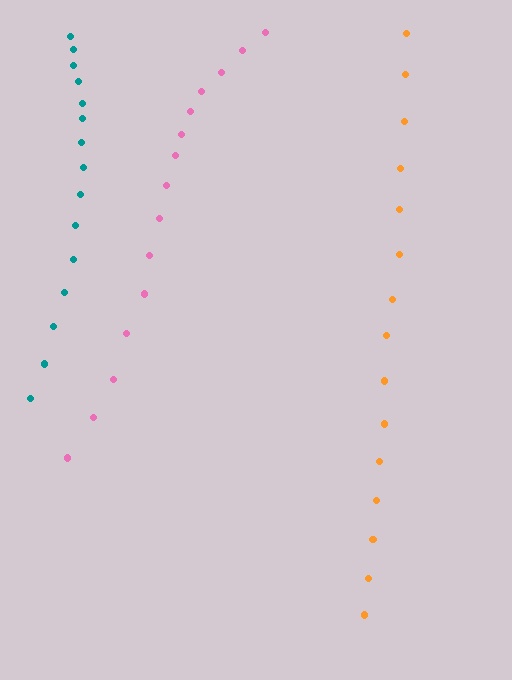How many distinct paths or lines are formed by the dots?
There are 3 distinct paths.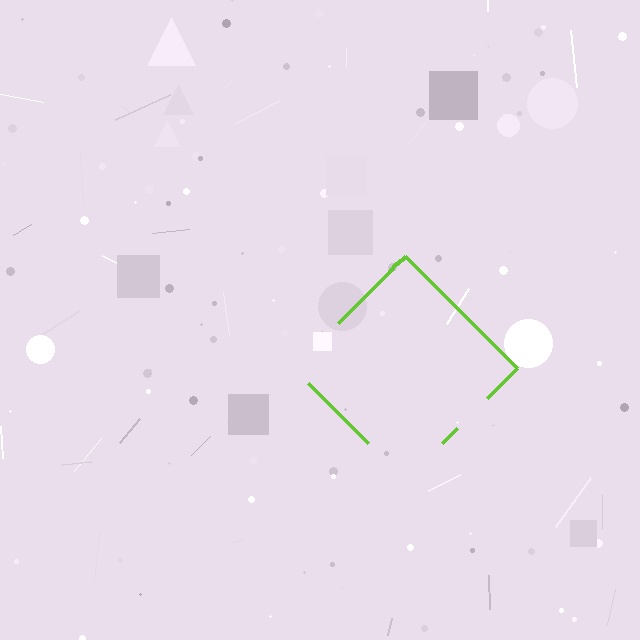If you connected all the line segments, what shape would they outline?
They would outline a diamond.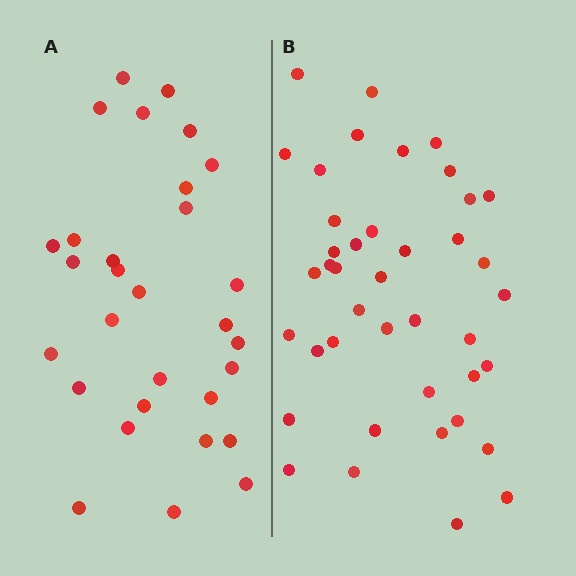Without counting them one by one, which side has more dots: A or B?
Region B (the right region) has more dots.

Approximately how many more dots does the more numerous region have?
Region B has roughly 12 or so more dots than region A.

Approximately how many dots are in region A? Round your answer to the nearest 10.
About 30 dots.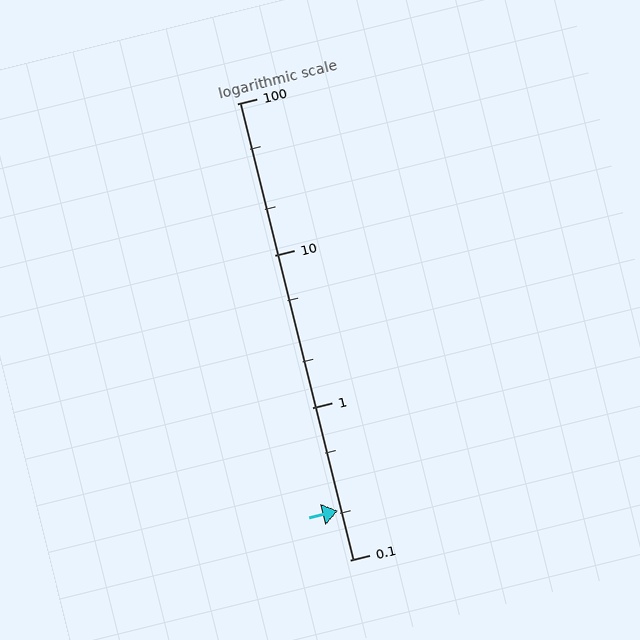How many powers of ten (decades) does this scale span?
The scale spans 3 decades, from 0.1 to 100.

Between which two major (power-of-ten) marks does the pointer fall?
The pointer is between 0.1 and 1.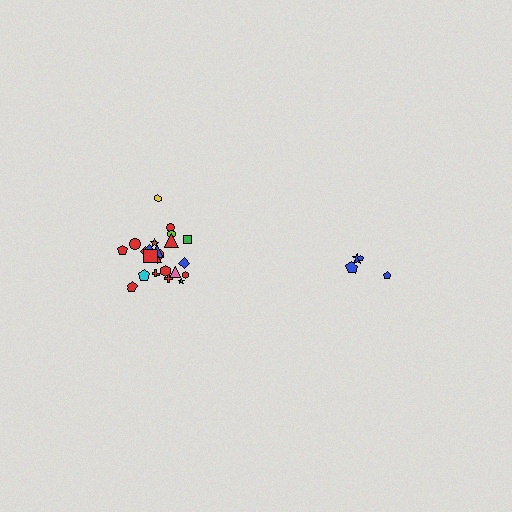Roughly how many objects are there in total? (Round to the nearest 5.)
Roughly 30 objects in total.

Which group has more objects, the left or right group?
The left group.